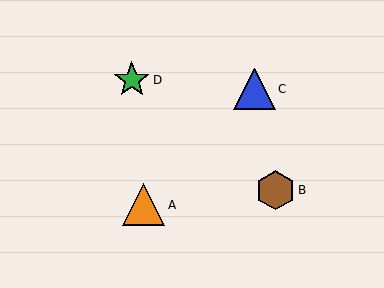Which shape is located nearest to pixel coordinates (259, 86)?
The blue triangle (labeled C) at (255, 89) is nearest to that location.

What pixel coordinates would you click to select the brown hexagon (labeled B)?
Click at (275, 190) to select the brown hexagon B.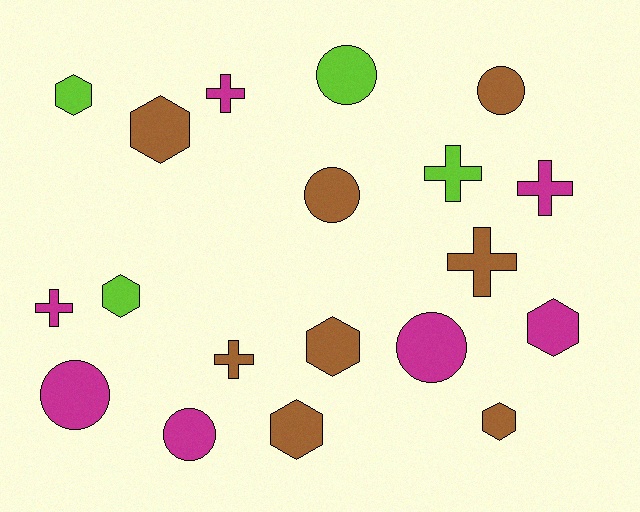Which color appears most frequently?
Brown, with 8 objects.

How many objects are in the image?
There are 19 objects.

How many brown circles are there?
There are 2 brown circles.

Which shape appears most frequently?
Hexagon, with 7 objects.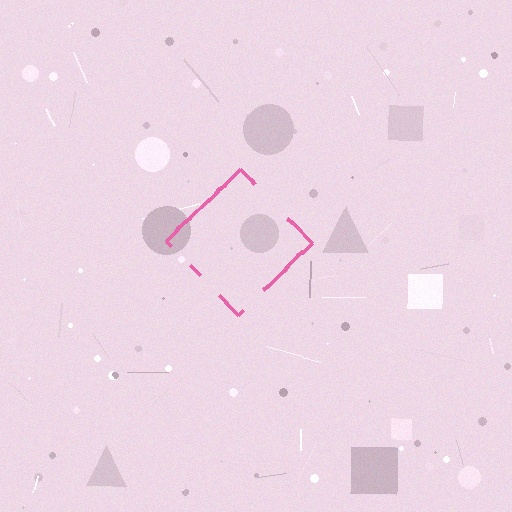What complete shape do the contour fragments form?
The contour fragments form a diamond.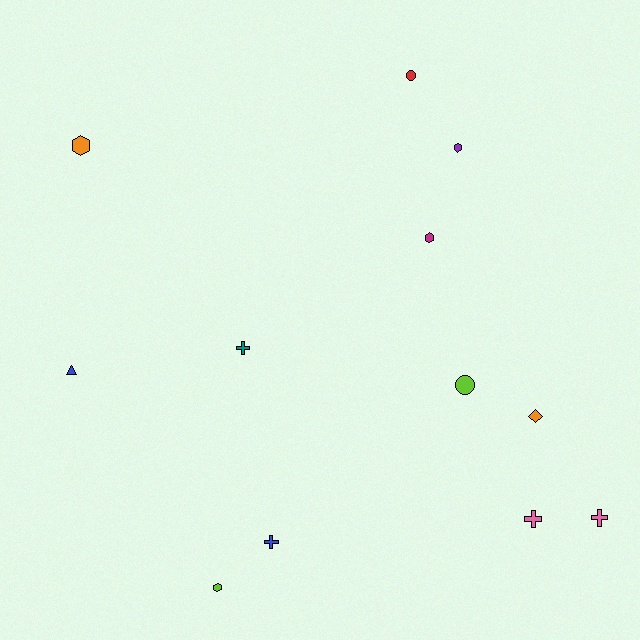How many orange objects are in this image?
There are 2 orange objects.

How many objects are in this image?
There are 12 objects.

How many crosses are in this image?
There are 4 crosses.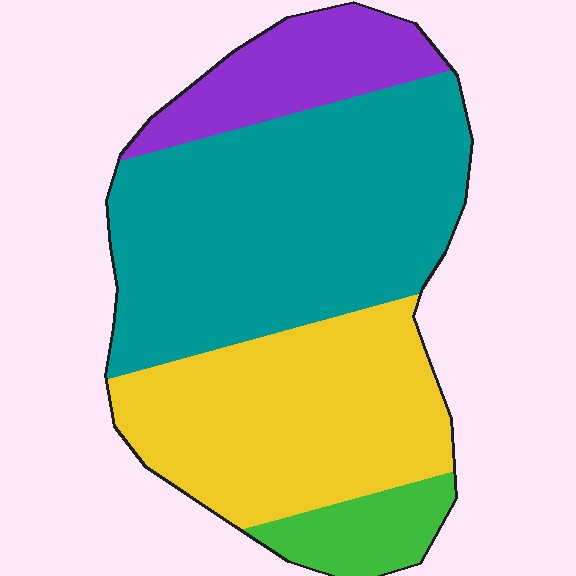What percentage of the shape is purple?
Purple takes up about one eighth (1/8) of the shape.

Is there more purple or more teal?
Teal.